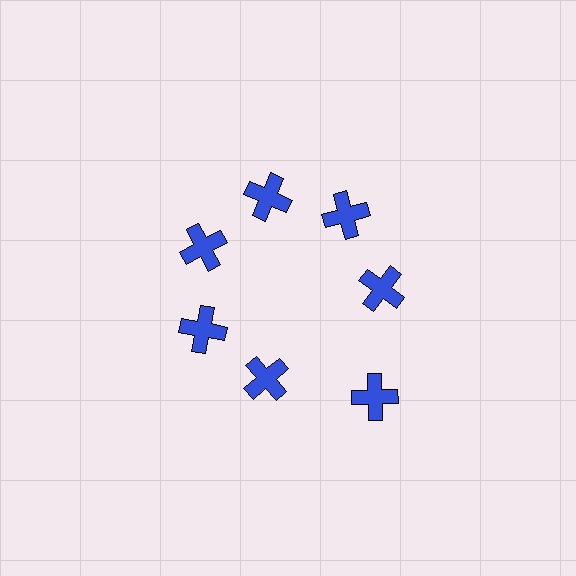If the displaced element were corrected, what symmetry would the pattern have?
It would have 7-fold rotational symmetry — the pattern would map onto itself every 51 degrees.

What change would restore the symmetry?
The symmetry would be restored by moving it inward, back onto the ring so that all 7 crosses sit at equal angles and equal distance from the center.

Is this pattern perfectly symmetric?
No. The 7 blue crosses are arranged in a ring, but one element near the 5 o'clock position is pushed outward from the center, breaking the 7-fold rotational symmetry.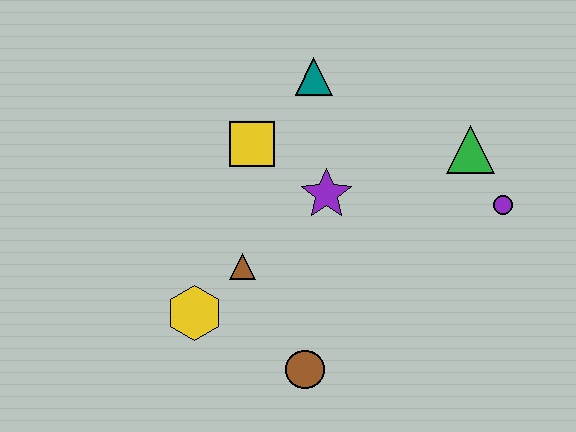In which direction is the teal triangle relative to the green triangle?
The teal triangle is to the left of the green triangle.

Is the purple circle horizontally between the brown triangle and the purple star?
No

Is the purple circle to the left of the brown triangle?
No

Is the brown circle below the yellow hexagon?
Yes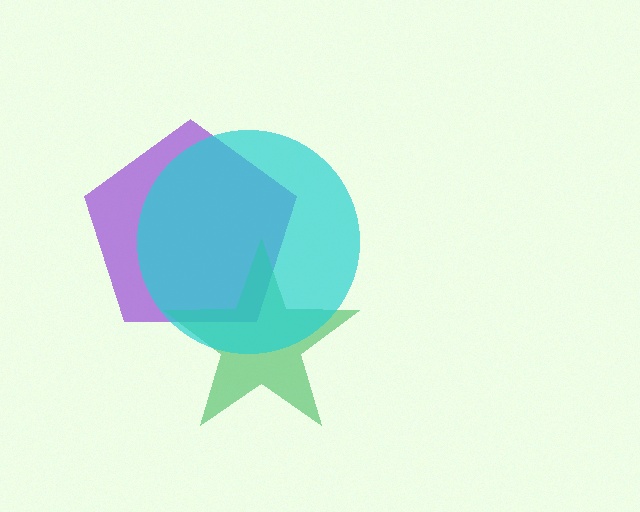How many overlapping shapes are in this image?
There are 3 overlapping shapes in the image.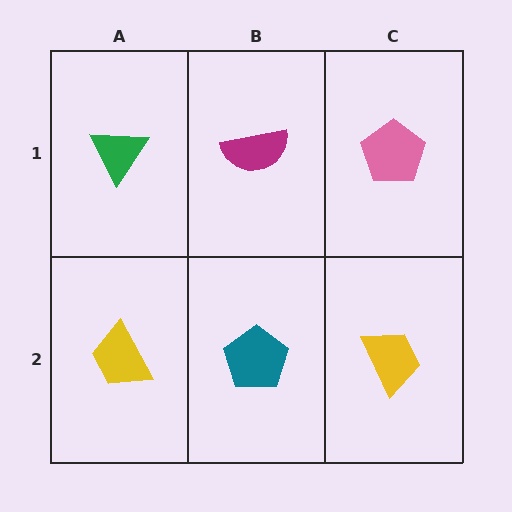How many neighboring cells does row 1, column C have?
2.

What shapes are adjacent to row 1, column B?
A teal pentagon (row 2, column B), a green triangle (row 1, column A), a pink pentagon (row 1, column C).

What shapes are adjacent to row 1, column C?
A yellow trapezoid (row 2, column C), a magenta semicircle (row 1, column B).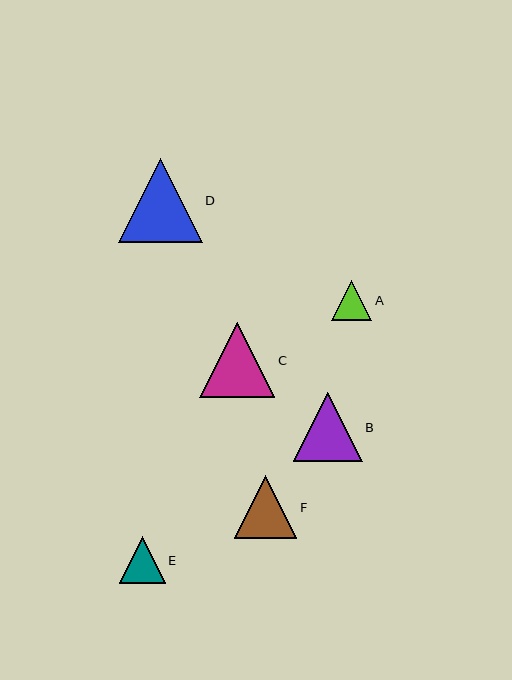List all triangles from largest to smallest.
From largest to smallest: D, C, B, F, E, A.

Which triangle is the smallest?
Triangle A is the smallest with a size of approximately 40 pixels.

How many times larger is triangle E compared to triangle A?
Triangle E is approximately 1.2 times the size of triangle A.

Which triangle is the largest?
Triangle D is the largest with a size of approximately 84 pixels.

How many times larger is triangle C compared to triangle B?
Triangle C is approximately 1.1 times the size of triangle B.